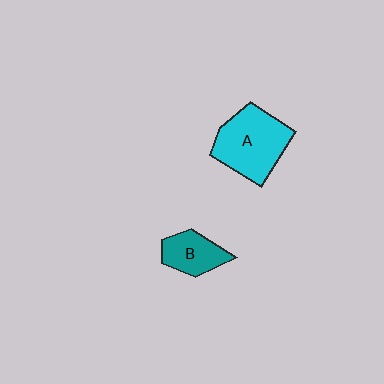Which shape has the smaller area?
Shape B (teal).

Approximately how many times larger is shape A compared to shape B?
Approximately 1.8 times.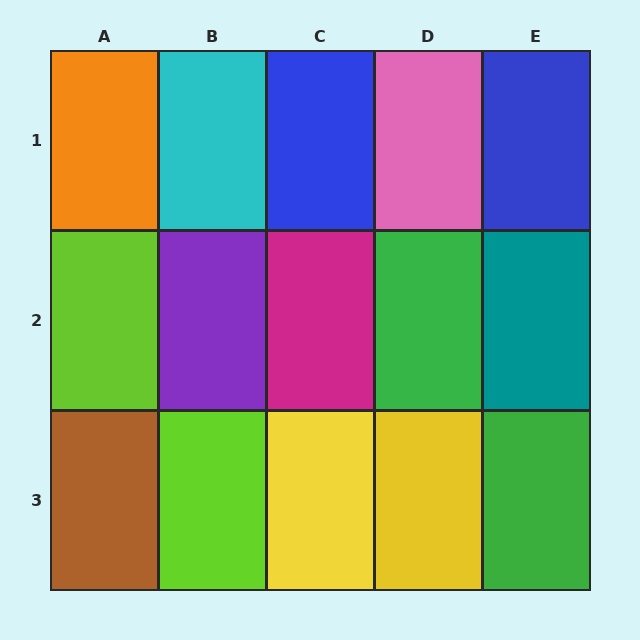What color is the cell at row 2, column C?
Magenta.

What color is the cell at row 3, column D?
Yellow.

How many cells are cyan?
1 cell is cyan.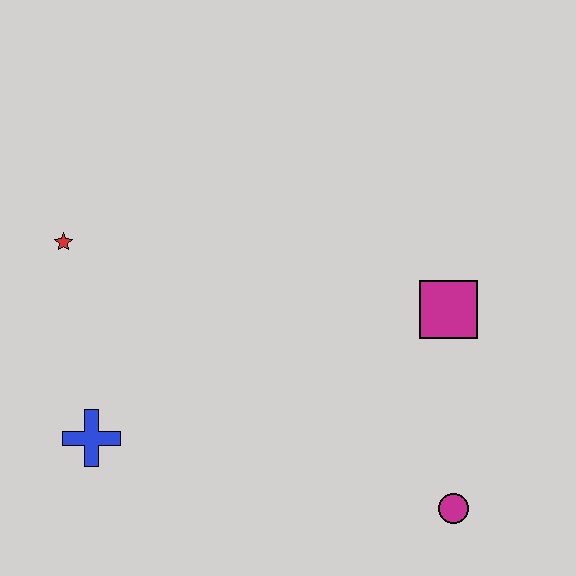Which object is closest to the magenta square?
The magenta circle is closest to the magenta square.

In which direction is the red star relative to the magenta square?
The red star is to the left of the magenta square.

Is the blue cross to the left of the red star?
No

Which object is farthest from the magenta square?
The red star is farthest from the magenta square.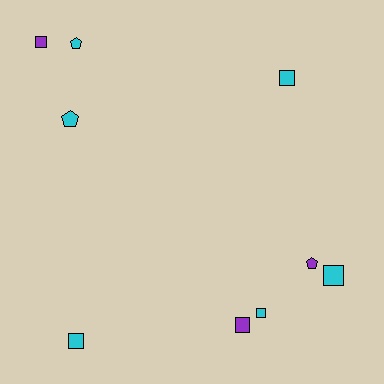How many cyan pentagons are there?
There are 2 cyan pentagons.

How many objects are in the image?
There are 9 objects.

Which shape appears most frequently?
Square, with 6 objects.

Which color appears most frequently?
Cyan, with 6 objects.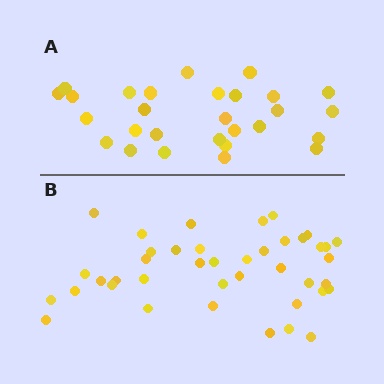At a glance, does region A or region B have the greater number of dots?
Region B (the bottom region) has more dots.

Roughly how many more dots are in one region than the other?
Region B has approximately 15 more dots than region A.